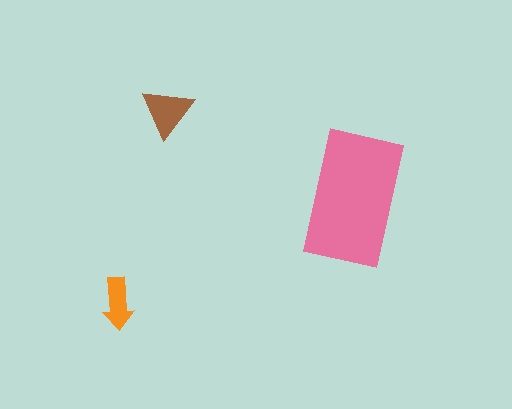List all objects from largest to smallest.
The pink rectangle, the brown triangle, the orange arrow.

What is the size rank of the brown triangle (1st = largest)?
2nd.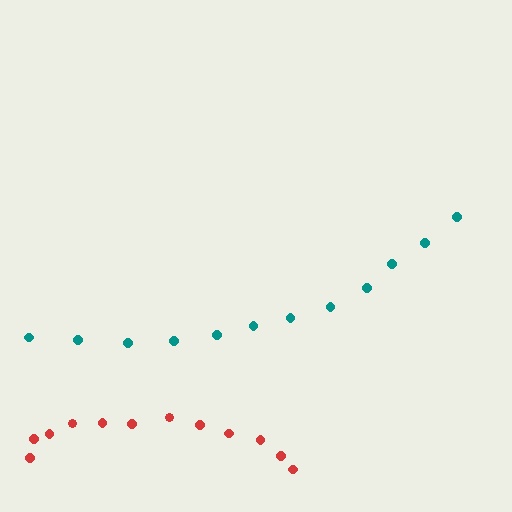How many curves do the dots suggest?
There are 2 distinct paths.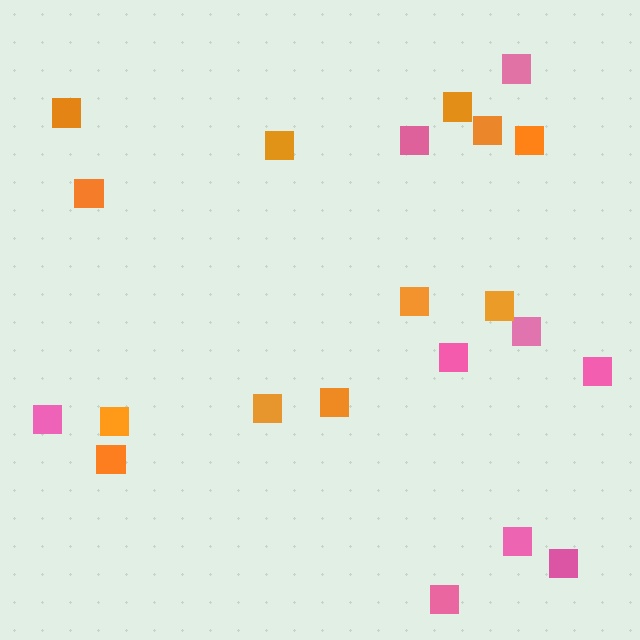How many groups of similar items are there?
There are 2 groups: one group of pink squares (9) and one group of orange squares (12).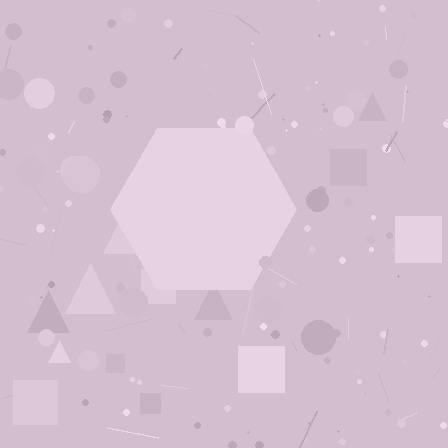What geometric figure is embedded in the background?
A hexagon is embedded in the background.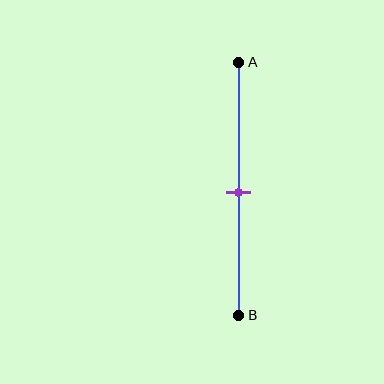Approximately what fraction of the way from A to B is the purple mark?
The purple mark is approximately 50% of the way from A to B.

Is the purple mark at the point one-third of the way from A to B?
No, the mark is at about 50% from A, not at the 33% one-third point.